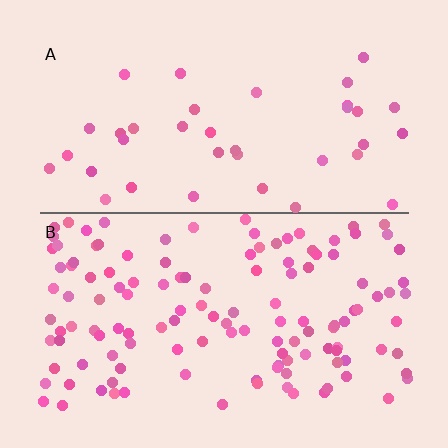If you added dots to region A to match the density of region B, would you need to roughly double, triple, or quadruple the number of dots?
Approximately triple.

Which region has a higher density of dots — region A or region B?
B (the bottom).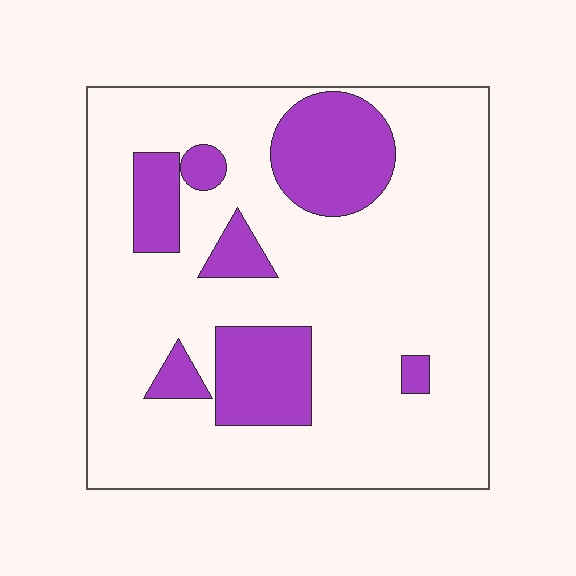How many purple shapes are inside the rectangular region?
7.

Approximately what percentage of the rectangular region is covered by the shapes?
Approximately 20%.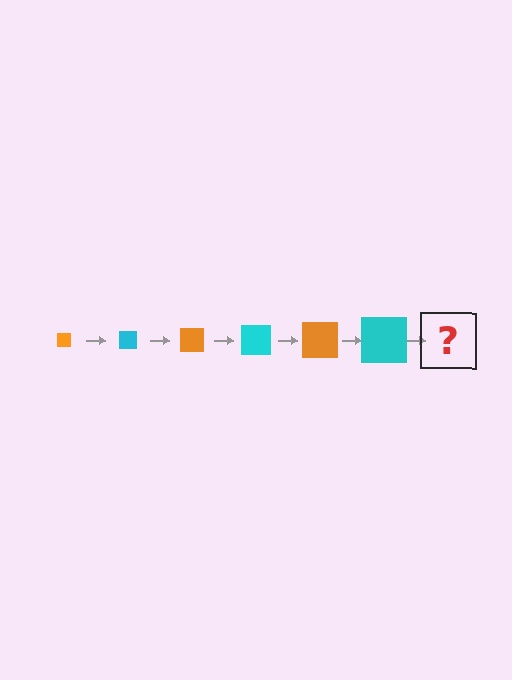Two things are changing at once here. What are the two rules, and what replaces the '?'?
The two rules are that the square grows larger each step and the color cycles through orange and cyan. The '?' should be an orange square, larger than the previous one.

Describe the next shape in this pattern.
It should be an orange square, larger than the previous one.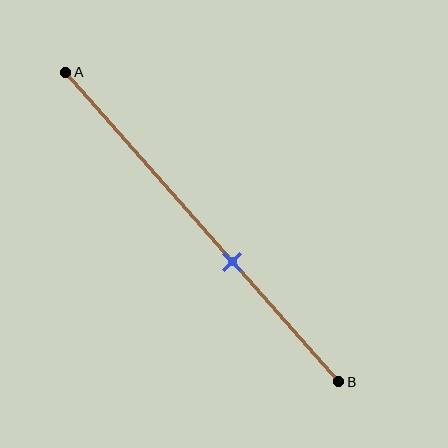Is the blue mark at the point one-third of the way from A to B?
No, the mark is at about 60% from A, not at the 33% one-third point.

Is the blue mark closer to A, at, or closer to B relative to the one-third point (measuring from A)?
The blue mark is closer to point B than the one-third point of segment AB.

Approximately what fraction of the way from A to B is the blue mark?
The blue mark is approximately 60% of the way from A to B.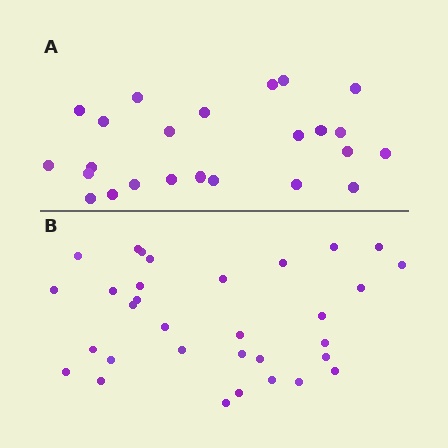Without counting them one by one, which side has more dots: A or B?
Region B (the bottom region) has more dots.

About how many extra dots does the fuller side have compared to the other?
Region B has roughly 8 or so more dots than region A.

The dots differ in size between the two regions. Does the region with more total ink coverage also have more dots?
No. Region A has more total ink coverage because its dots are larger, but region B actually contains more individual dots. Total area can be misleading — the number of items is what matters here.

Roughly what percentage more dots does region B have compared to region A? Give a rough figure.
About 35% more.